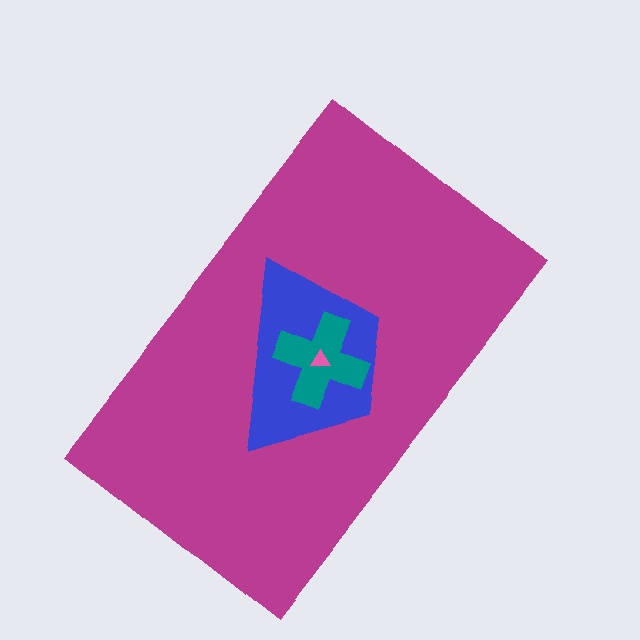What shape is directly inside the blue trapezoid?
The teal cross.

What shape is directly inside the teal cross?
The pink triangle.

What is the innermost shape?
The pink triangle.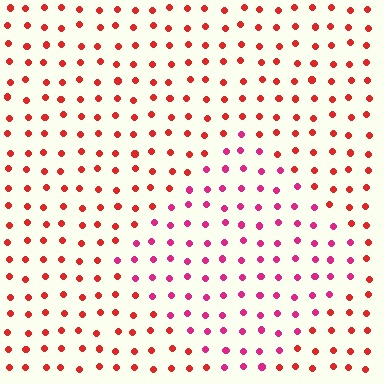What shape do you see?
I see a diamond.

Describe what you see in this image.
The image is filled with small red elements in a uniform arrangement. A diamond-shaped region is visible where the elements are tinted to a slightly different hue, forming a subtle color boundary.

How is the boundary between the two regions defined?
The boundary is defined purely by a slight shift in hue (about 33 degrees). Spacing, size, and orientation are identical on both sides.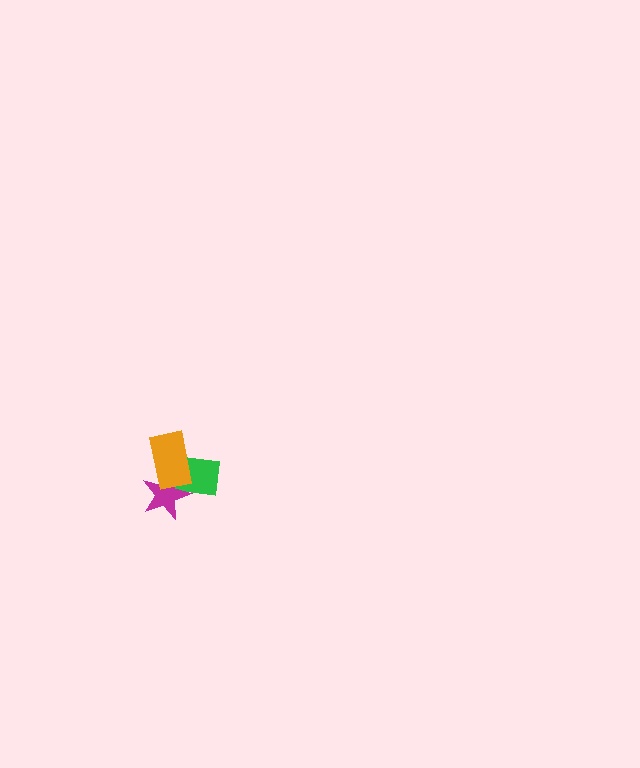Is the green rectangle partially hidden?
Yes, it is partially covered by another shape.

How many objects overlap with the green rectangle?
2 objects overlap with the green rectangle.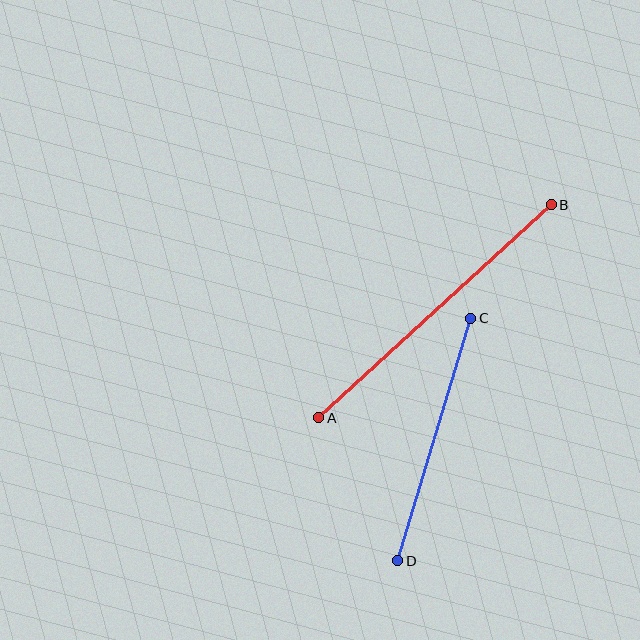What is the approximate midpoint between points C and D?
The midpoint is at approximately (434, 439) pixels.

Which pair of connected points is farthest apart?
Points A and B are farthest apart.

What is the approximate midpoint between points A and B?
The midpoint is at approximately (435, 311) pixels.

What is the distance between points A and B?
The distance is approximately 315 pixels.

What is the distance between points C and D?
The distance is approximately 253 pixels.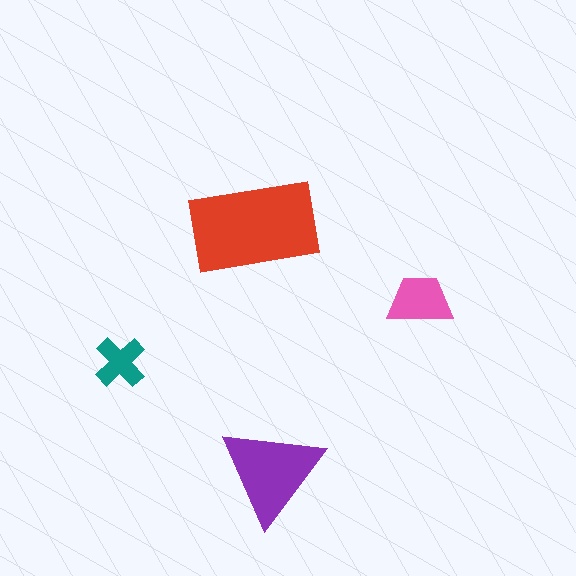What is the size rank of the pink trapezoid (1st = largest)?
3rd.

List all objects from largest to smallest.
The red rectangle, the purple triangle, the pink trapezoid, the teal cross.